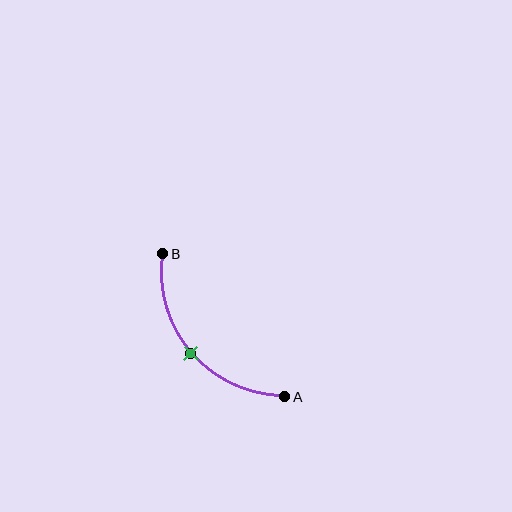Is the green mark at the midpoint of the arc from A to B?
Yes. The green mark lies on the arc at equal arc-length from both A and B — it is the arc midpoint.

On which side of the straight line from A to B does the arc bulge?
The arc bulges below and to the left of the straight line connecting A and B.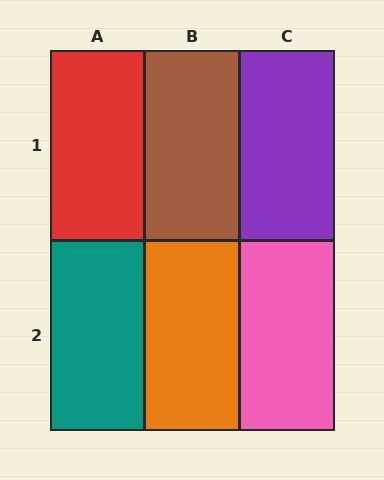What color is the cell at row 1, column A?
Red.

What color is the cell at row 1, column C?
Purple.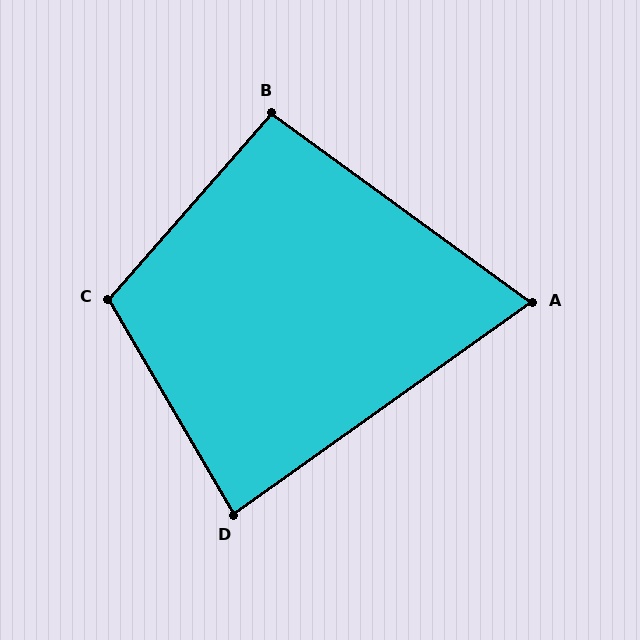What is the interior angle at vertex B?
Approximately 95 degrees (obtuse).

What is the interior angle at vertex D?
Approximately 85 degrees (acute).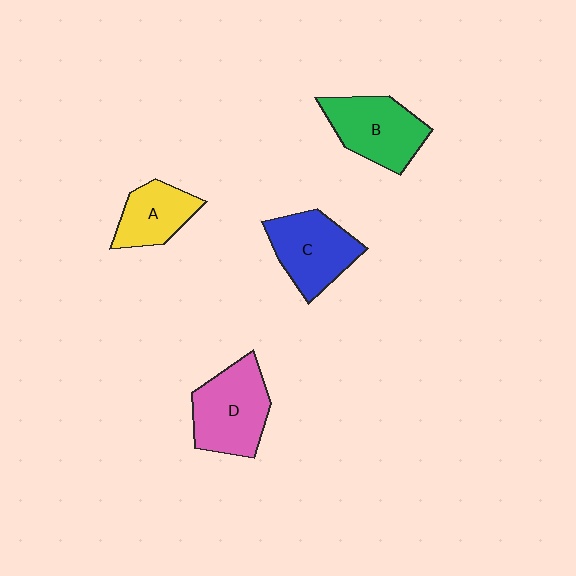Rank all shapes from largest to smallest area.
From largest to smallest: D (pink), B (green), C (blue), A (yellow).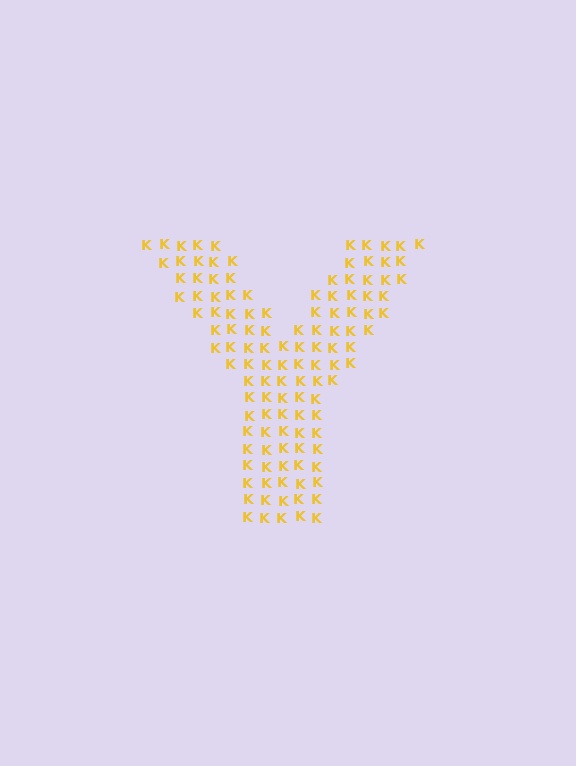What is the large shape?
The large shape is the letter Y.